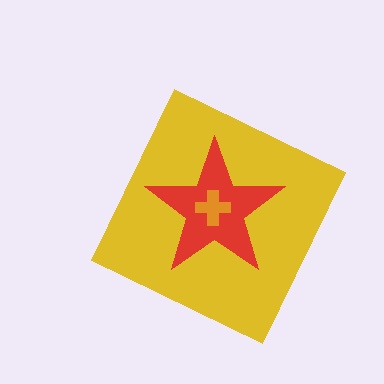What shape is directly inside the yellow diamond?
The red star.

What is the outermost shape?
The yellow diamond.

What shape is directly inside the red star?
The orange cross.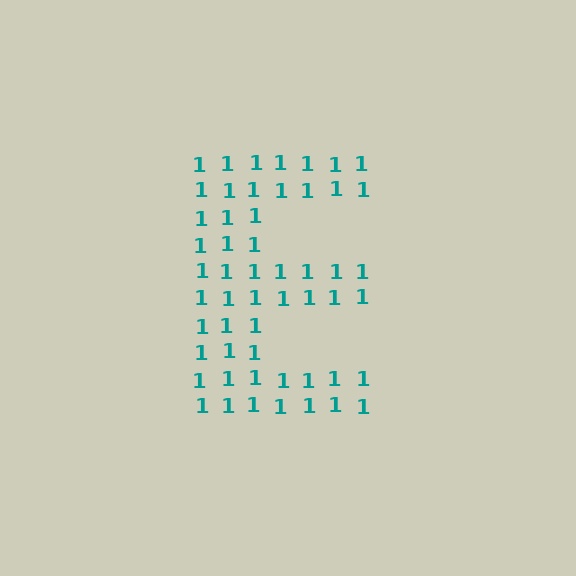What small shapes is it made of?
It is made of small digit 1's.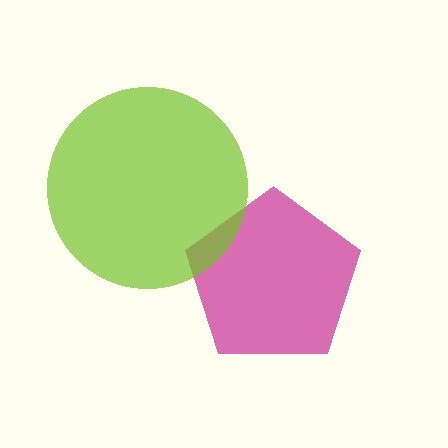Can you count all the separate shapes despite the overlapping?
Yes, there are 2 separate shapes.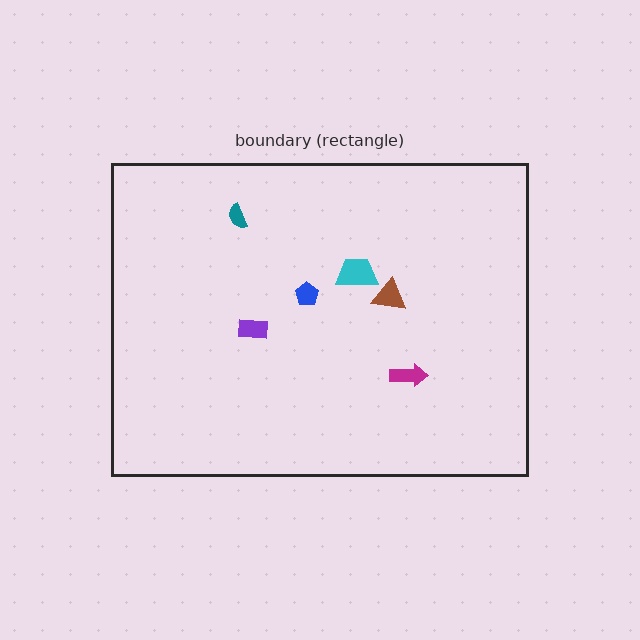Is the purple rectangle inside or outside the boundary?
Inside.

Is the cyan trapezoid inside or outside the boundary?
Inside.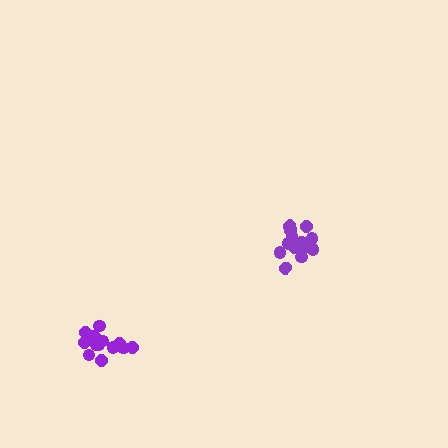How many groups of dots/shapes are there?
There are 2 groups.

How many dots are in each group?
Group 1: 15 dots, Group 2: 13 dots (28 total).